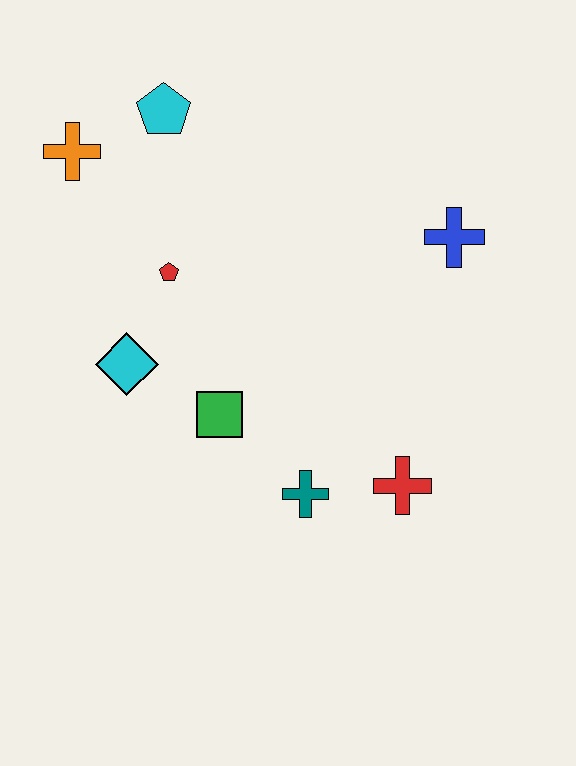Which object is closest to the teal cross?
The red cross is closest to the teal cross.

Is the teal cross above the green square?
No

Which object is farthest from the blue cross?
The orange cross is farthest from the blue cross.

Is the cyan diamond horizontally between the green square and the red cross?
No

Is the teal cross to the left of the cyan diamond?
No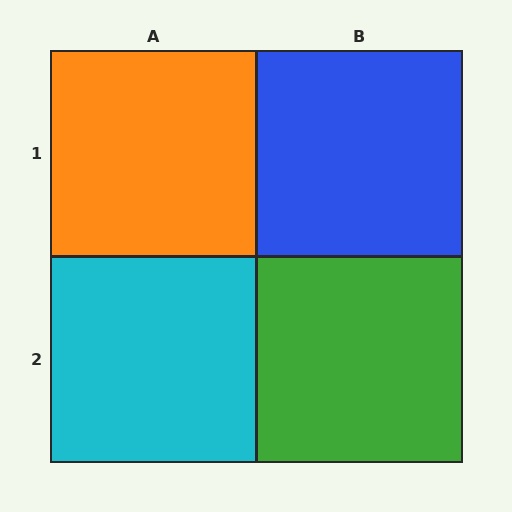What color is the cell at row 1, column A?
Orange.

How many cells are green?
1 cell is green.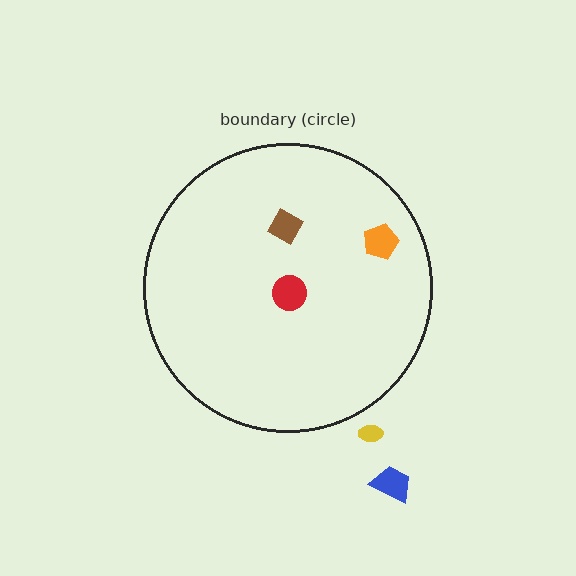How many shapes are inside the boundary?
3 inside, 2 outside.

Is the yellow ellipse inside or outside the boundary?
Outside.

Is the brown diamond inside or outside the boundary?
Inside.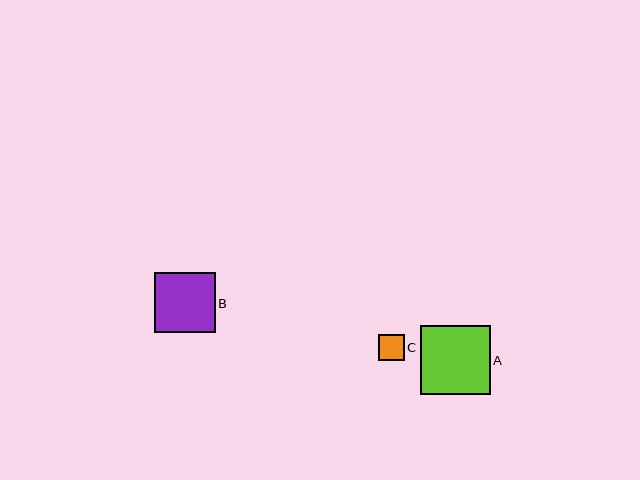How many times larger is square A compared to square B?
Square A is approximately 1.1 times the size of square B.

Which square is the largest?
Square A is the largest with a size of approximately 70 pixels.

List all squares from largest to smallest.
From largest to smallest: A, B, C.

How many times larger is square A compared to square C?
Square A is approximately 2.8 times the size of square C.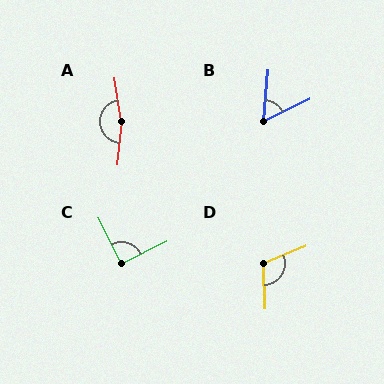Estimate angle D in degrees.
Approximately 111 degrees.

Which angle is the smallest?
B, at approximately 59 degrees.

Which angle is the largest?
A, at approximately 165 degrees.